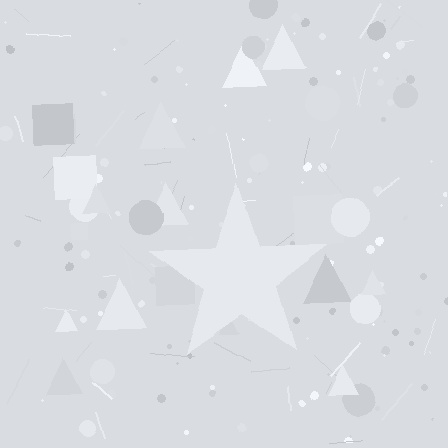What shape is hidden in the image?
A star is hidden in the image.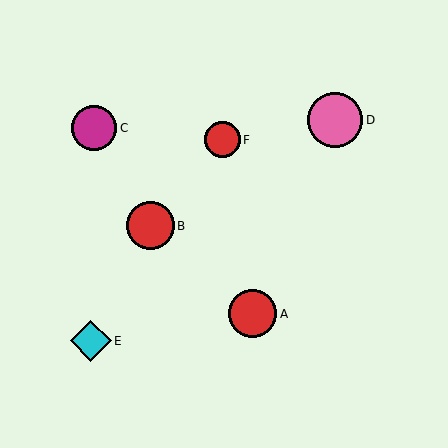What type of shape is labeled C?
Shape C is a magenta circle.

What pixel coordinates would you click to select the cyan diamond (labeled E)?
Click at (91, 341) to select the cyan diamond E.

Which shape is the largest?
The pink circle (labeled D) is the largest.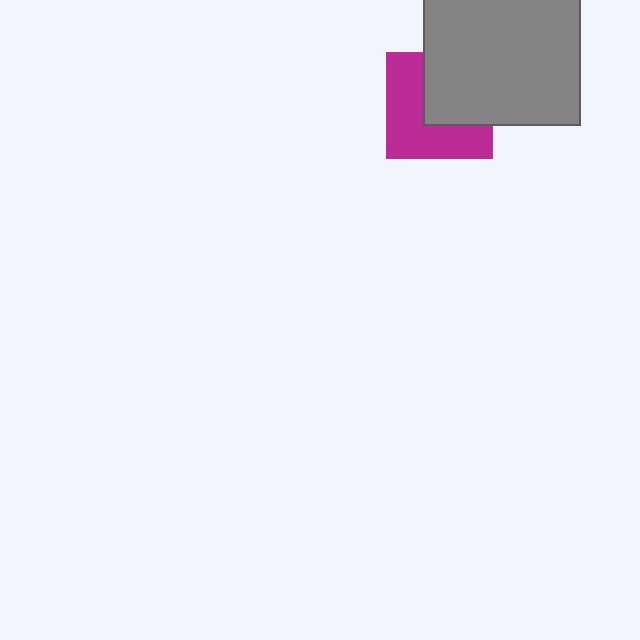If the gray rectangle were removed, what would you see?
You would see the complete magenta square.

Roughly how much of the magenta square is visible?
About half of it is visible (roughly 56%).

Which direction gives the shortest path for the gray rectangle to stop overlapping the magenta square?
Moving toward the upper-right gives the shortest separation.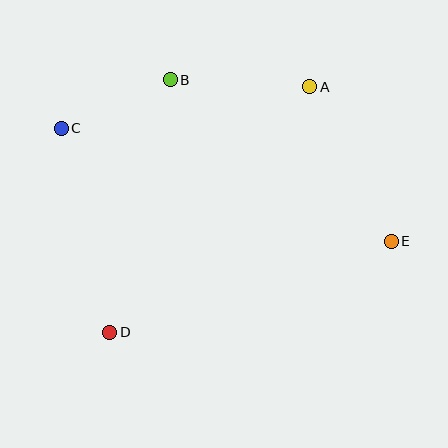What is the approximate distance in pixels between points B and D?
The distance between B and D is approximately 260 pixels.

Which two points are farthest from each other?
Points C and E are farthest from each other.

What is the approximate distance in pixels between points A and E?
The distance between A and E is approximately 175 pixels.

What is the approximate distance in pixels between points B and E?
The distance between B and E is approximately 274 pixels.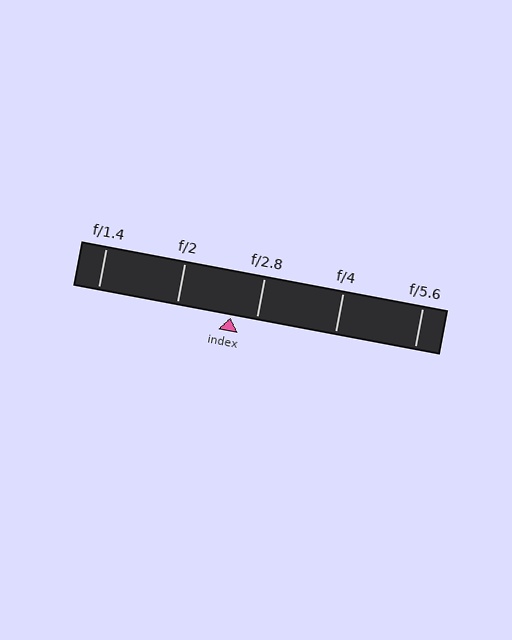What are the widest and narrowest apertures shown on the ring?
The widest aperture shown is f/1.4 and the narrowest is f/5.6.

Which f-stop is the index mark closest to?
The index mark is closest to f/2.8.